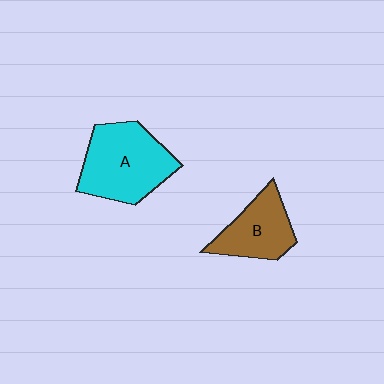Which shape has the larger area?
Shape A (cyan).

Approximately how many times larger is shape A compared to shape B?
Approximately 1.5 times.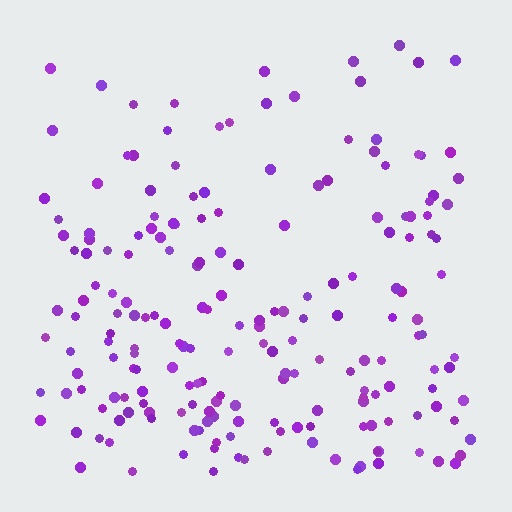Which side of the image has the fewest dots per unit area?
The top.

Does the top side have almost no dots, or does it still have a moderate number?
Still a moderate number, just noticeably fewer than the bottom.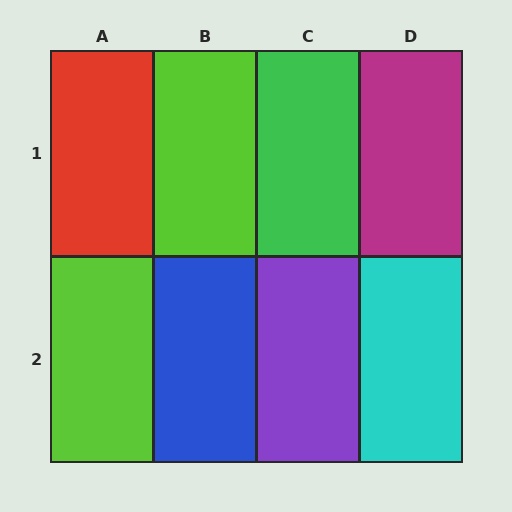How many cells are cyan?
1 cell is cyan.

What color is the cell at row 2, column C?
Purple.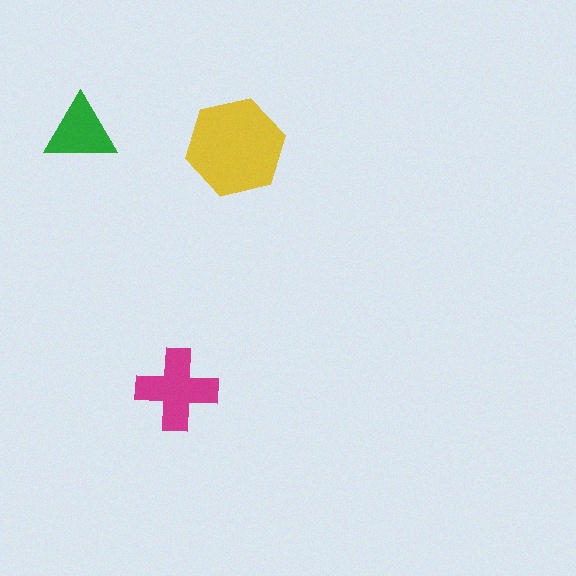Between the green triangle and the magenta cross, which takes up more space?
The magenta cross.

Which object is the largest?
The yellow hexagon.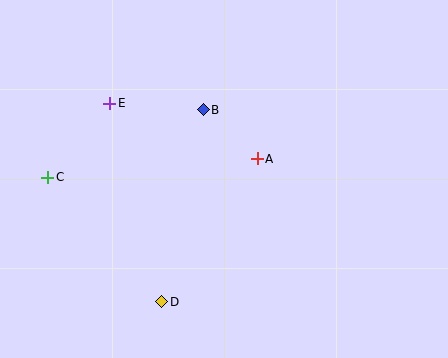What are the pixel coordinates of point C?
Point C is at (48, 177).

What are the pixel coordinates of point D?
Point D is at (162, 302).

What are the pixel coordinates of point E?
Point E is at (110, 103).